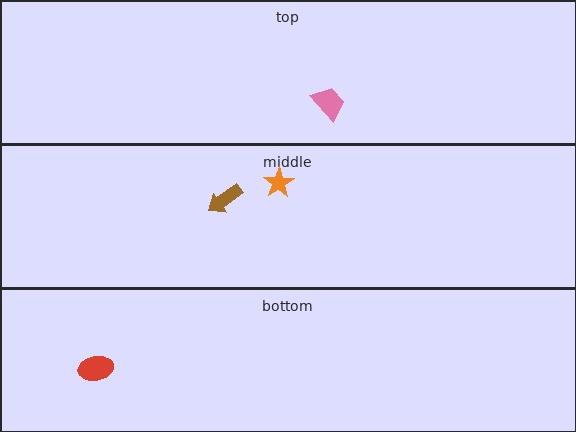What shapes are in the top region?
The pink trapezoid.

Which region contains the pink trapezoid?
The top region.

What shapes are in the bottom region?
The red ellipse.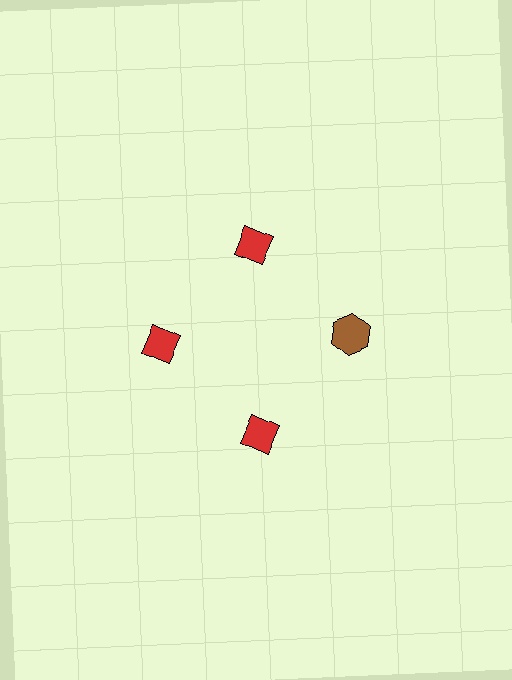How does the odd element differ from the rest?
It differs in both color (brown instead of red) and shape (hexagon instead of diamond).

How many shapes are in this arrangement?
There are 4 shapes arranged in a ring pattern.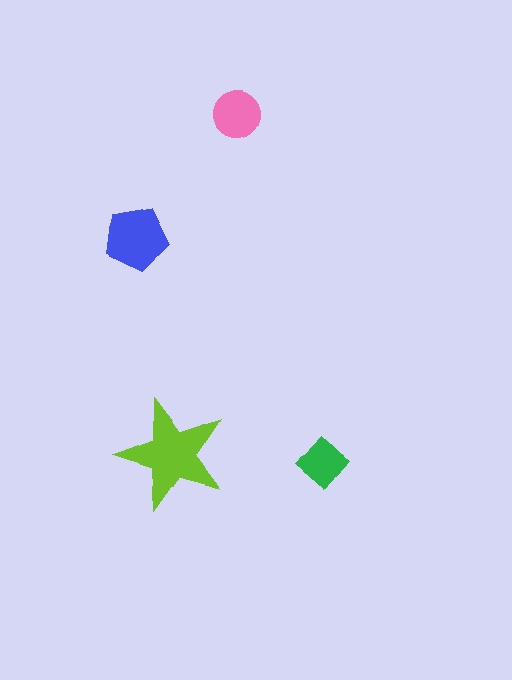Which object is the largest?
The lime star.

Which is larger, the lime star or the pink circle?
The lime star.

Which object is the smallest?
The green diamond.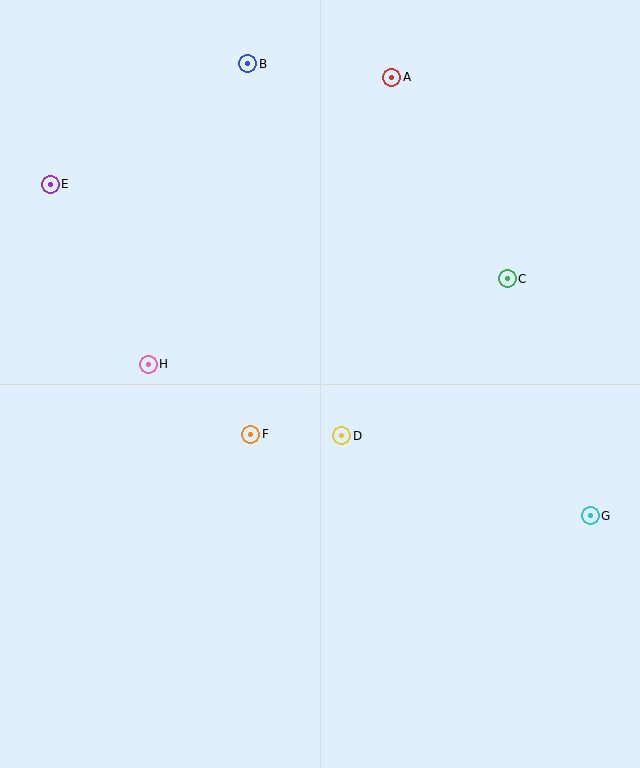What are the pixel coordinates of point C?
Point C is at (507, 279).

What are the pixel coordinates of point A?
Point A is at (392, 77).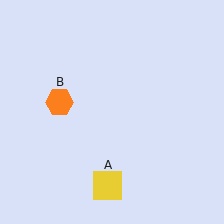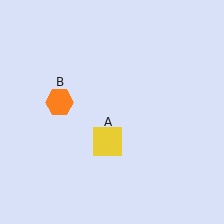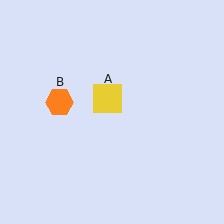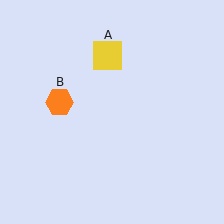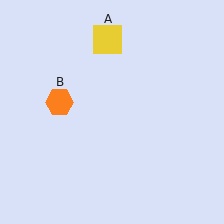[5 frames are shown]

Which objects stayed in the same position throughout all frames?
Orange hexagon (object B) remained stationary.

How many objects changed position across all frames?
1 object changed position: yellow square (object A).